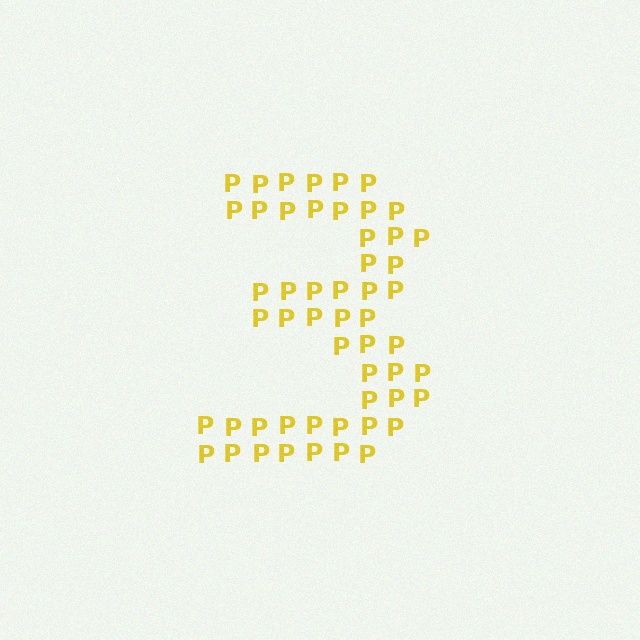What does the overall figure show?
The overall figure shows the digit 3.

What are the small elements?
The small elements are letter P's.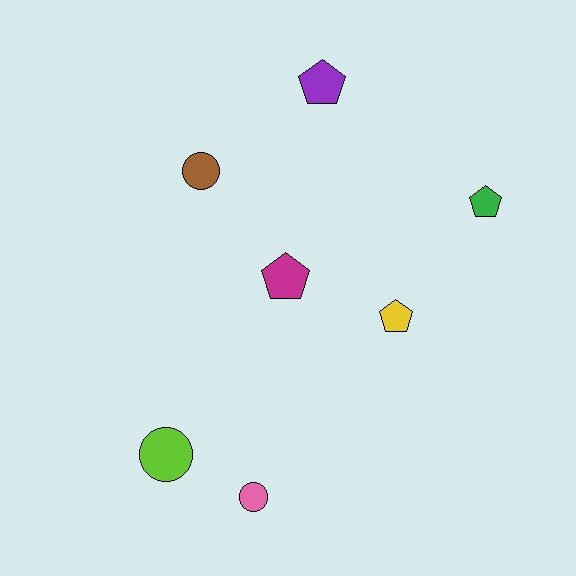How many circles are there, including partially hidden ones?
There are 3 circles.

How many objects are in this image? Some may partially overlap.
There are 7 objects.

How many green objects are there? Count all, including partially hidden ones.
There is 1 green object.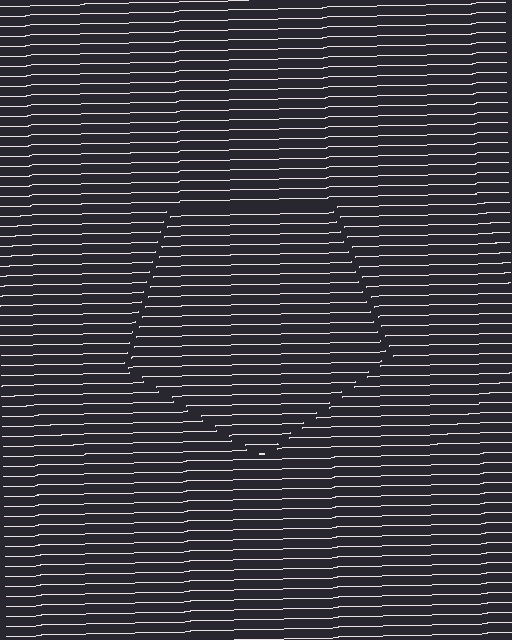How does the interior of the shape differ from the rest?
The interior of the shape contains the same grating, shifted by half a period — the contour is defined by the phase discontinuity where line-ends from the inner and outer gratings abut.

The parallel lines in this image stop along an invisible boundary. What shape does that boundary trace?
An illusory pentagon. The interior of the shape contains the same grating, shifted by half a period — the contour is defined by the phase discontinuity where line-ends from the inner and outer gratings abut.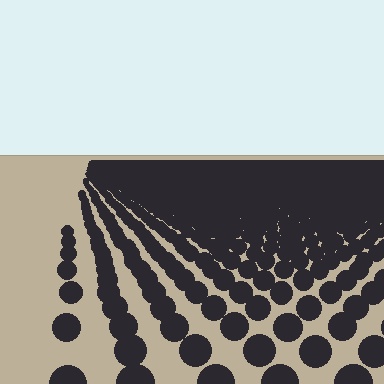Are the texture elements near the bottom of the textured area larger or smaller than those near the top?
Larger. Near the bottom, elements are closer to the viewer and appear at a bigger on-screen size.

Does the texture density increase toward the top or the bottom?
Density increases toward the top.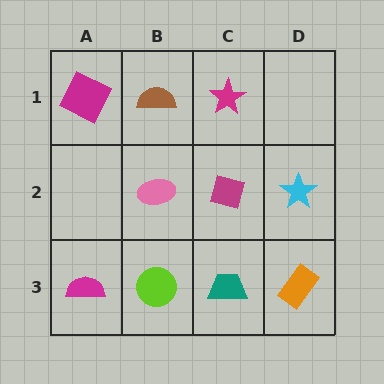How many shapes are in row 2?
3 shapes.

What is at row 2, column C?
A magenta diamond.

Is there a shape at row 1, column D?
No, that cell is empty.